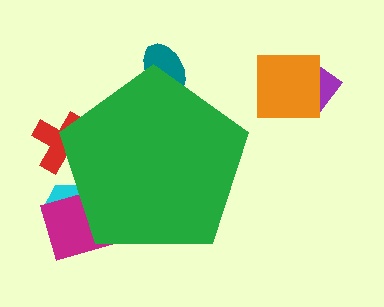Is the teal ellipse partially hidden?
Yes, the teal ellipse is partially hidden behind the green pentagon.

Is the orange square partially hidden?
No, the orange square is fully visible.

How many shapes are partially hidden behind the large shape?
4 shapes are partially hidden.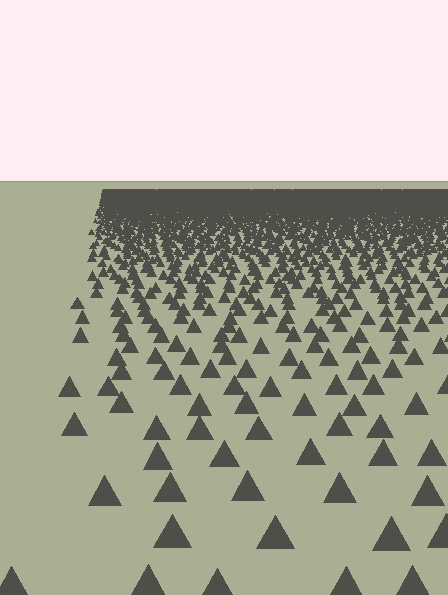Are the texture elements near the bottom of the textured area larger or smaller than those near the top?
Larger. Near the bottom, elements are closer to the viewer and appear at a bigger on-screen size.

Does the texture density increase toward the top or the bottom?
Density increases toward the top.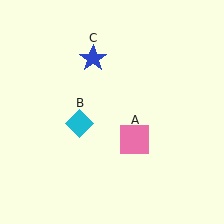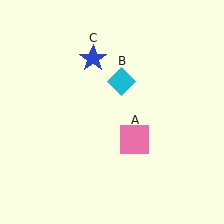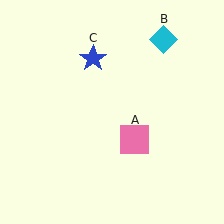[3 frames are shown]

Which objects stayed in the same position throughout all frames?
Pink square (object A) and blue star (object C) remained stationary.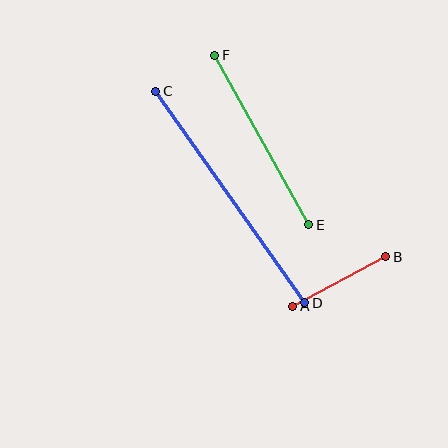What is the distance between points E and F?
The distance is approximately 194 pixels.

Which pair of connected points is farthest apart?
Points C and D are farthest apart.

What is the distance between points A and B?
The distance is approximately 105 pixels.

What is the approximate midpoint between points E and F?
The midpoint is at approximately (262, 140) pixels.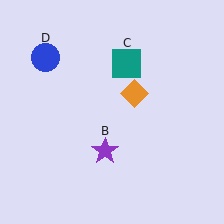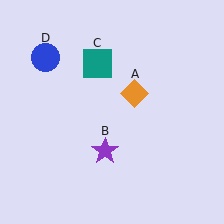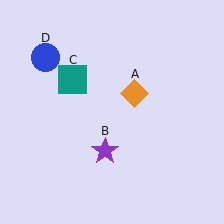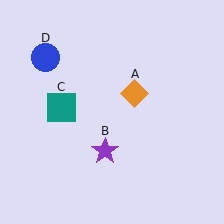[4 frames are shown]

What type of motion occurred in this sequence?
The teal square (object C) rotated counterclockwise around the center of the scene.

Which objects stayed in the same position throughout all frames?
Orange diamond (object A) and purple star (object B) and blue circle (object D) remained stationary.